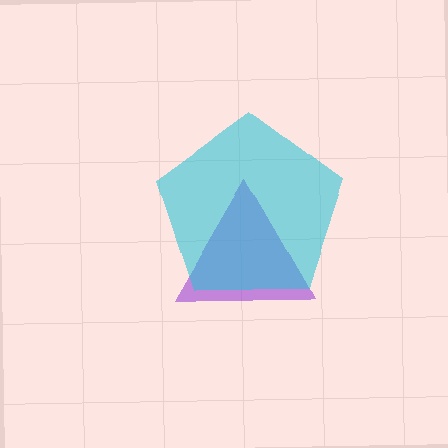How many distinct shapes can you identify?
There are 2 distinct shapes: a purple triangle, a cyan pentagon.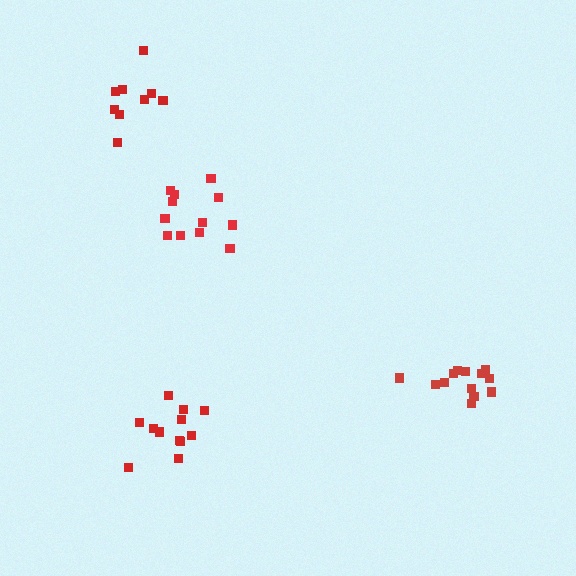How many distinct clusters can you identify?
There are 4 distinct clusters.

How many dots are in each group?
Group 1: 9 dots, Group 2: 12 dots, Group 3: 12 dots, Group 4: 13 dots (46 total).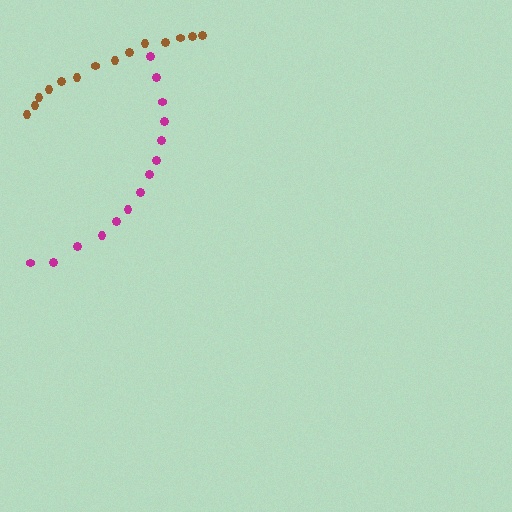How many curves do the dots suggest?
There are 2 distinct paths.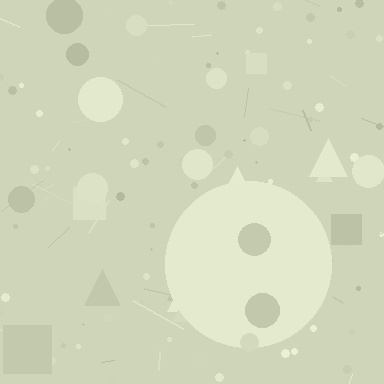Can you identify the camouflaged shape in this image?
The camouflaged shape is a circle.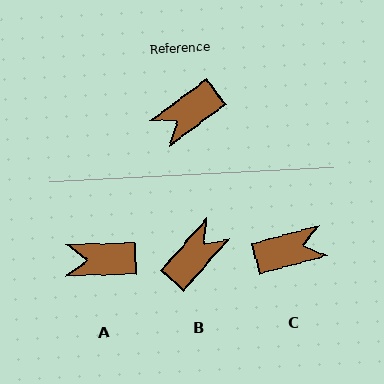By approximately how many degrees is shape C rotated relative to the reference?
Approximately 158 degrees counter-clockwise.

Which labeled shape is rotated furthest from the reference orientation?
B, about 168 degrees away.